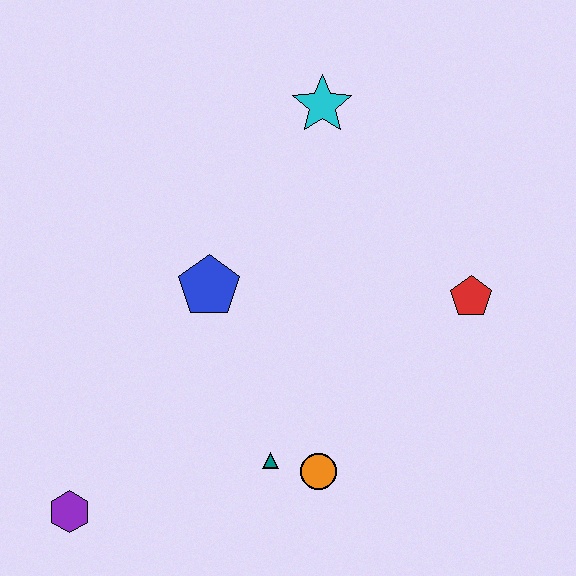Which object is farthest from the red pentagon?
The purple hexagon is farthest from the red pentagon.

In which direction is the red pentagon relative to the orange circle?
The red pentagon is above the orange circle.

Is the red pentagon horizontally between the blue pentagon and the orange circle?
No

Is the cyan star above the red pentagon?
Yes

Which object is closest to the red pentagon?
The orange circle is closest to the red pentagon.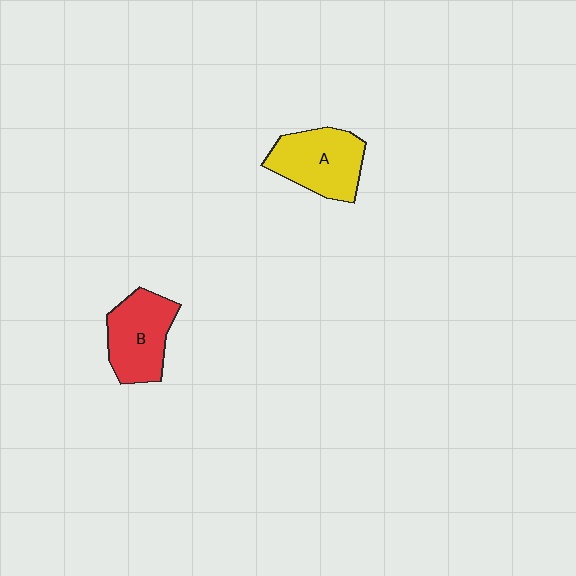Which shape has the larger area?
Shape A (yellow).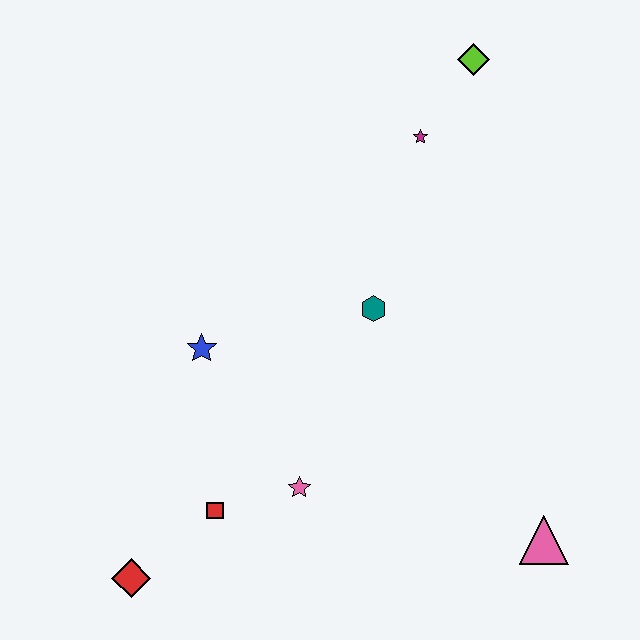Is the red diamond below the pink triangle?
Yes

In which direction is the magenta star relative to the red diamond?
The magenta star is above the red diamond.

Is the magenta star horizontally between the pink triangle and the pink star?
Yes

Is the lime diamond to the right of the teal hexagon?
Yes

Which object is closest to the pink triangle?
The pink star is closest to the pink triangle.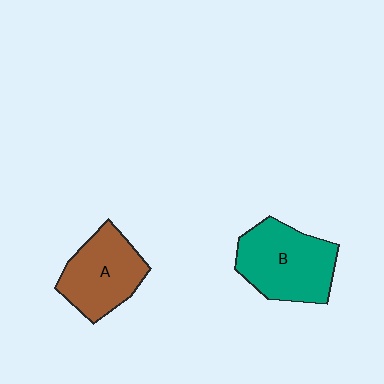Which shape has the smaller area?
Shape A (brown).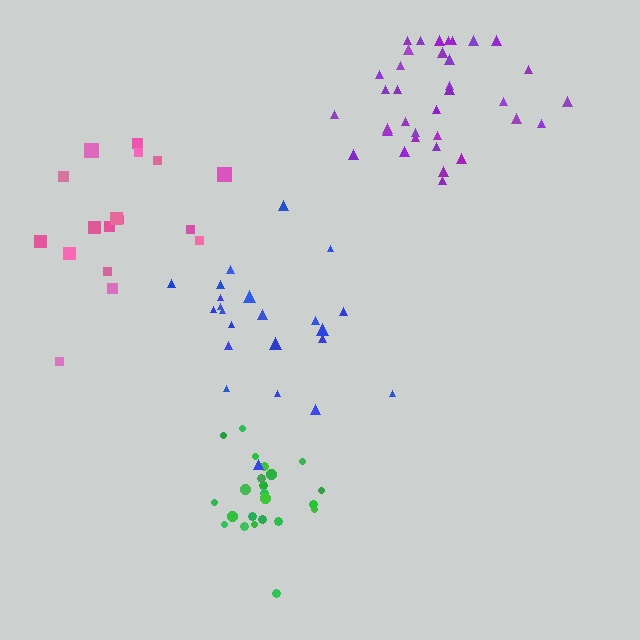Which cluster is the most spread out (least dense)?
Pink.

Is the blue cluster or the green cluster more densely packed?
Green.